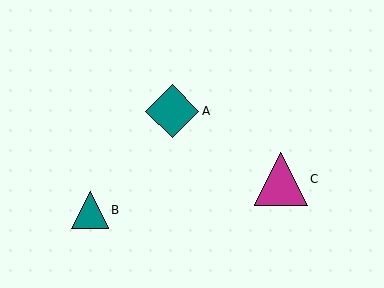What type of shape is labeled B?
Shape B is a teal triangle.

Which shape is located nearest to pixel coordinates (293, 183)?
The magenta triangle (labeled C) at (281, 179) is nearest to that location.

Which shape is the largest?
The teal diamond (labeled A) is the largest.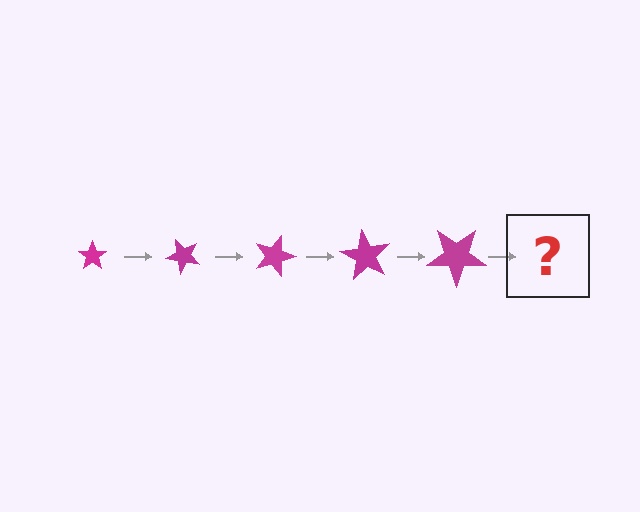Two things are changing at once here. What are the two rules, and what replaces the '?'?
The two rules are that the star grows larger each step and it rotates 45 degrees each step. The '?' should be a star, larger than the previous one and rotated 225 degrees from the start.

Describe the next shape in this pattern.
It should be a star, larger than the previous one and rotated 225 degrees from the start.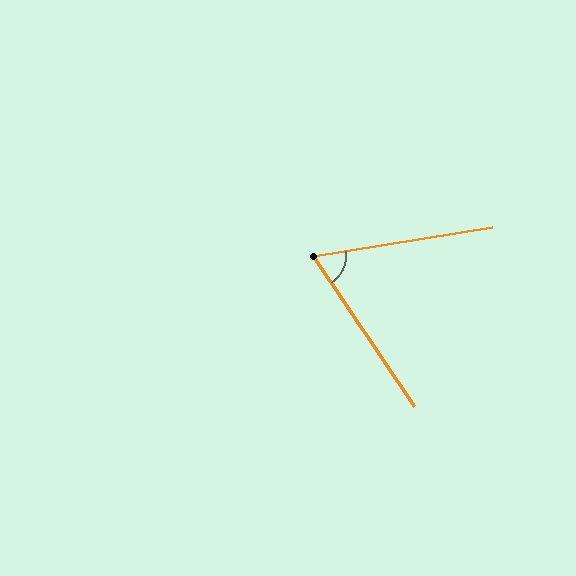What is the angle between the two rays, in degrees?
Approximately 65 degrees.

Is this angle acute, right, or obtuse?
It is acute.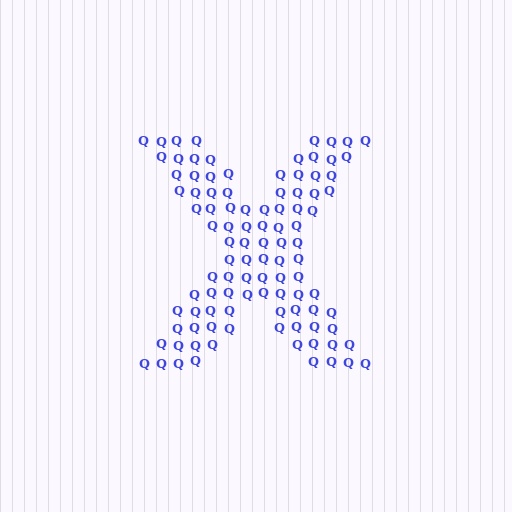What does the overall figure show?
The overall figure shows the letter X.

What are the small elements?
The small elements are letter Q's.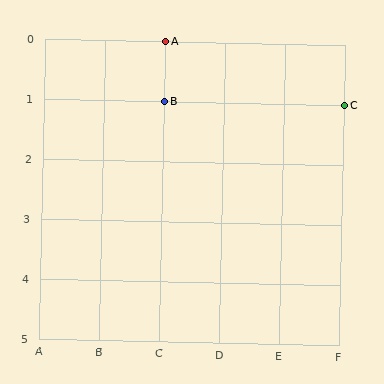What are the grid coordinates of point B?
Point B is at grid coordinates (C, 1).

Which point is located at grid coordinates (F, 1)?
Point C is at (F, 1).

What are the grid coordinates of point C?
Point C is at grid coordinates (F, 1).